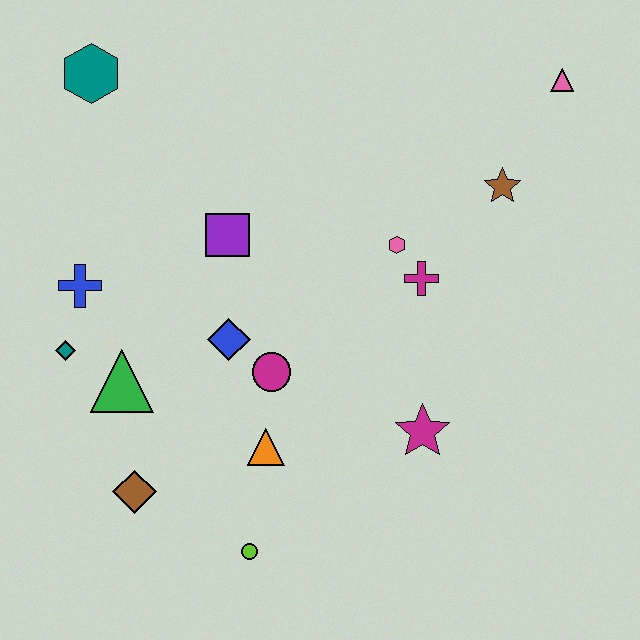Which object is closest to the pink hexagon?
The magenta cross is closest to the pink hexagon.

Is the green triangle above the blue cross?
No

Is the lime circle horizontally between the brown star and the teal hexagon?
Yes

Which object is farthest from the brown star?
The brown diamond is farthest from the brown star.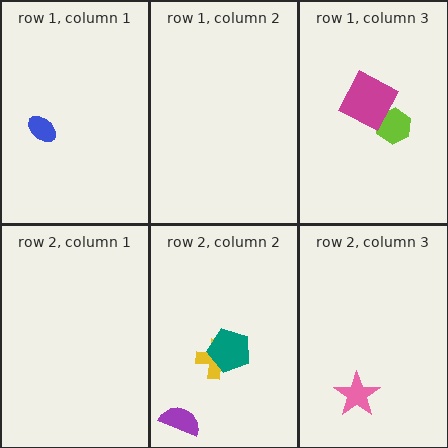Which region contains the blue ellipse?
The row 1, column 1 region.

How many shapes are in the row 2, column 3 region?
1.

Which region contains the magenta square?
The row 1, column 3 region.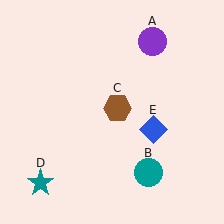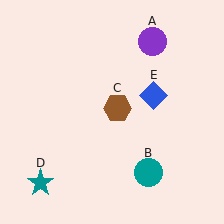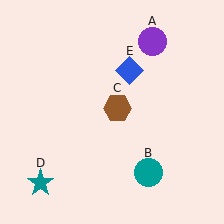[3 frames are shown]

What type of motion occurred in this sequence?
The blue diamond (object E) rotated counterclockwise around the center of the scene.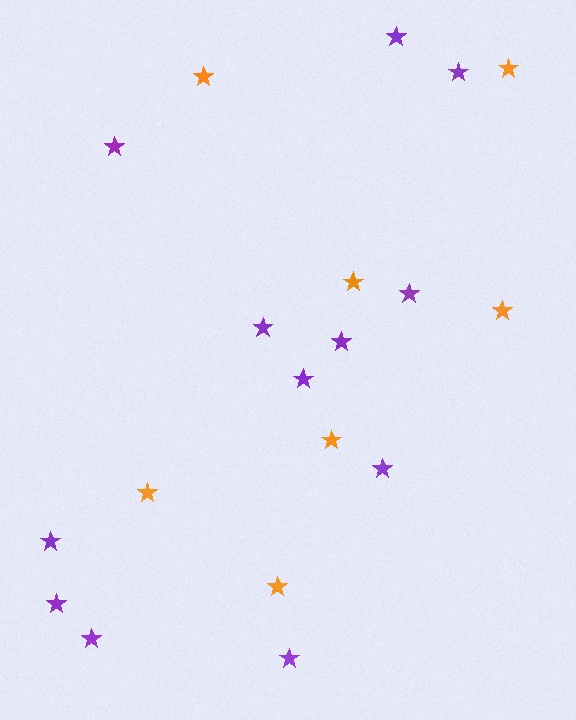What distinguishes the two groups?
There are 2 groups: one group of purple stars (12) and one group of orange stars (7).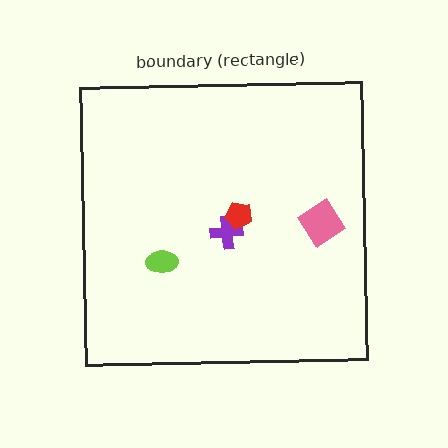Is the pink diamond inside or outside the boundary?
Inside.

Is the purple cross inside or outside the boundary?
Inside.